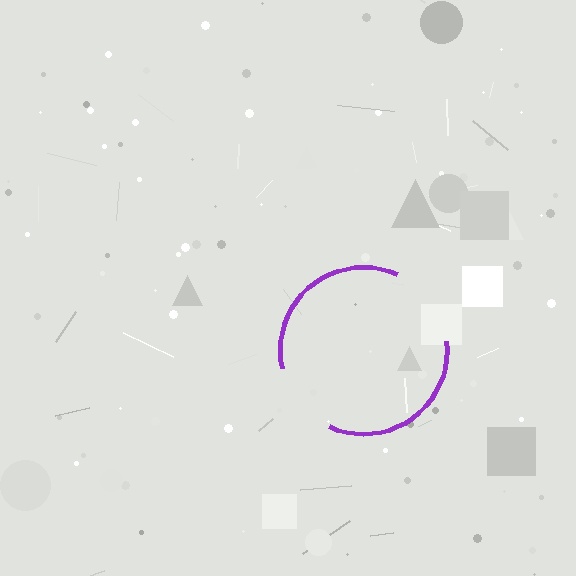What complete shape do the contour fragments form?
The contour fragments form a circle.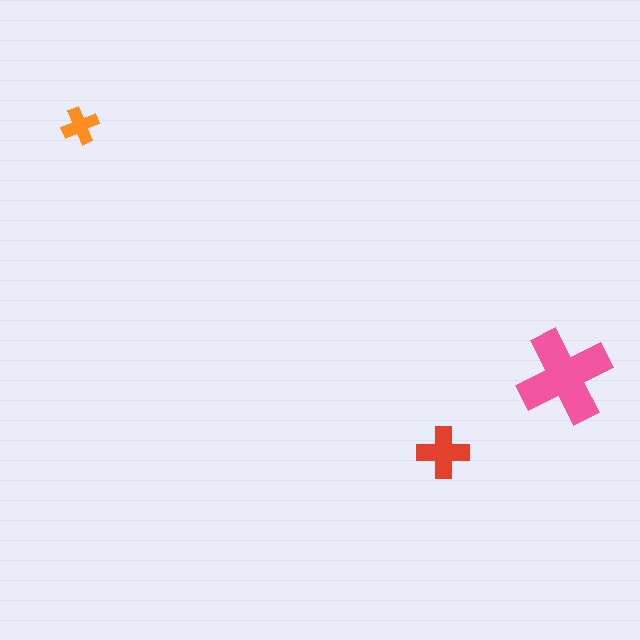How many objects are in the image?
There are 3 objects in the image.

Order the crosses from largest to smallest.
the pink one, the red one, the orange one.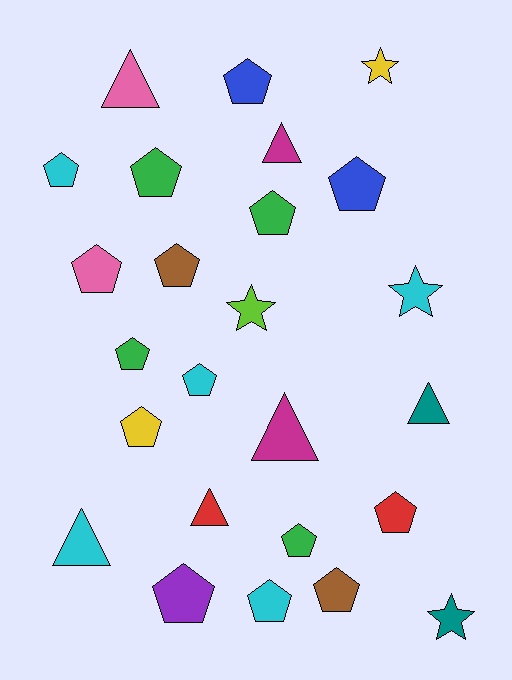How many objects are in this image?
There are 25 objects.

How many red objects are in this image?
There are 2 red objects.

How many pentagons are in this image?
There are 15 pentagons.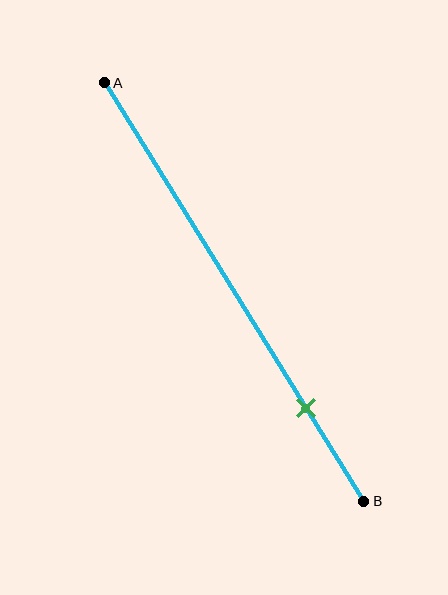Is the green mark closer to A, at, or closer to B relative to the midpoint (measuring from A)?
The green mark is closer to point B than the midpoint of segment AB.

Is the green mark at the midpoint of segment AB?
No, the mark is at about 80% from A, not at the 50% midpoint.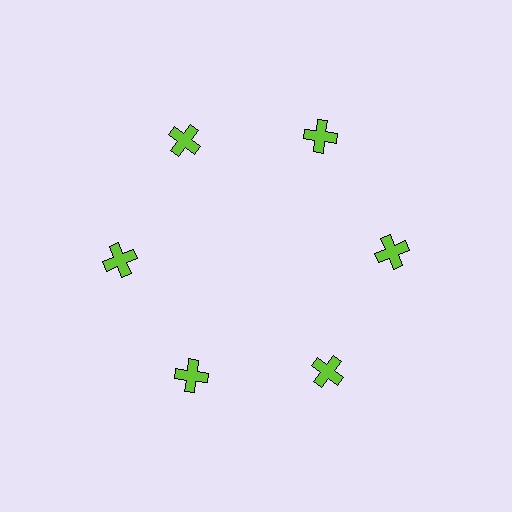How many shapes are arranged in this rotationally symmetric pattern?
There are 6 shapes, arranged in 6 groups of 1.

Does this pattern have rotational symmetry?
Yes, this pattern has 6-fold rotational symmetry. It looks the same after rotating 60 degrees around the center.